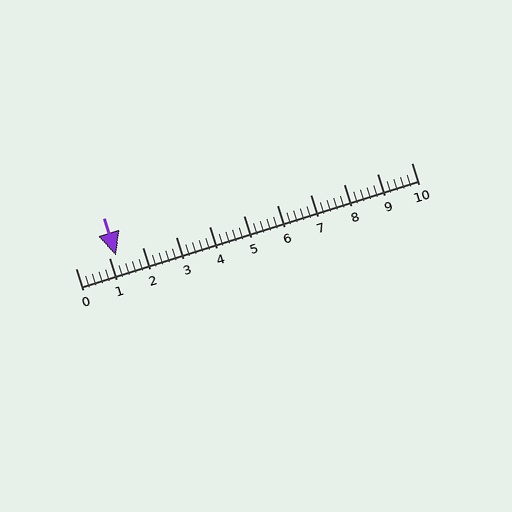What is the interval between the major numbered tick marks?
The major tick marks are spaced 1 units apart.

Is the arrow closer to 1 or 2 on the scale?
The arrow is closer to 1.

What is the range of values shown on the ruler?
The ruler shows values from 0 to 10.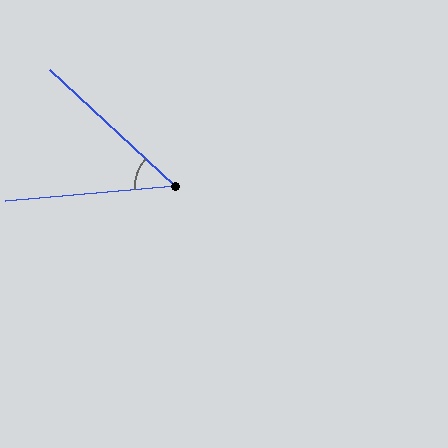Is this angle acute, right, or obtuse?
It is acute.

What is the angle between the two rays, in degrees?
Approximately 48 degrees.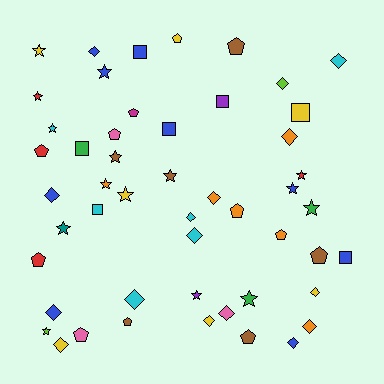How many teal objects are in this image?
There is 1 teal object.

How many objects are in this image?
There are 50 objects.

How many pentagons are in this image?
There are 12 pentagons.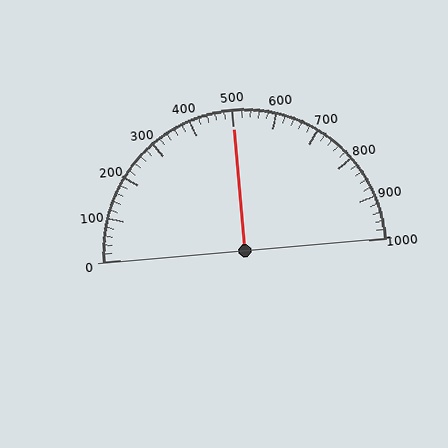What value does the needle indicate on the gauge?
The needle indicates approximately 500.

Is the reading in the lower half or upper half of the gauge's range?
The reading is in the upper half of the range (0 to 1000).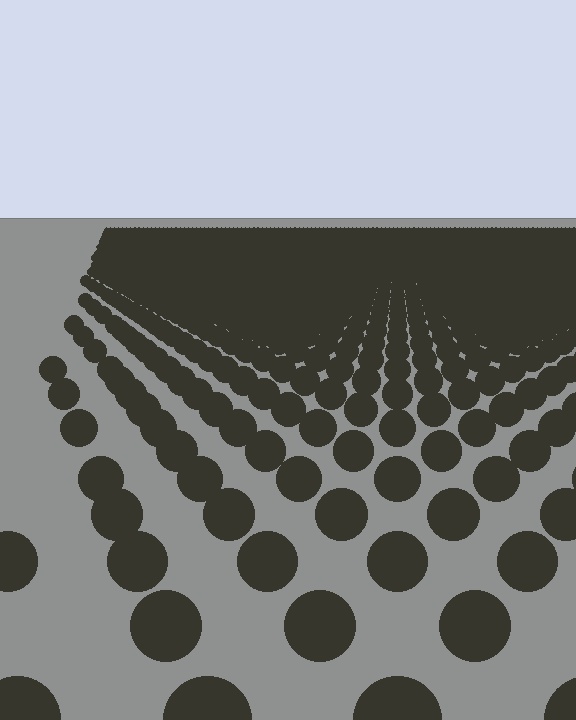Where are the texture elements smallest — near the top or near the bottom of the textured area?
Near the top.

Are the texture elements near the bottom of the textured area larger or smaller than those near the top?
Larger. Near the bottom, elements are closer to the viewer and appear at a bigger on-screen size.